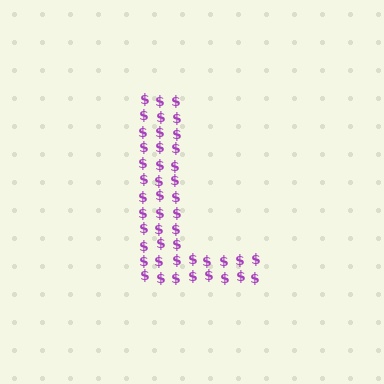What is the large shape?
The large shape is the letter L.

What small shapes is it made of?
It is made of small dollar signs.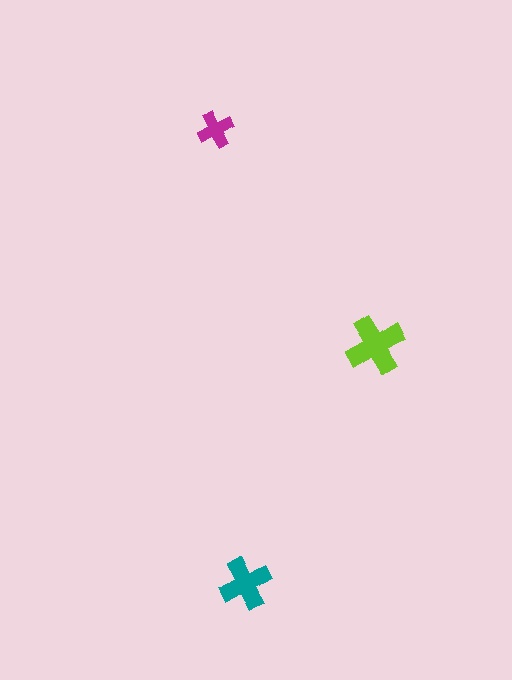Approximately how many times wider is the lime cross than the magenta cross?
About 1.5 times wider.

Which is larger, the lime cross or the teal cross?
The lime one.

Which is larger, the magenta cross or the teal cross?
The teal one.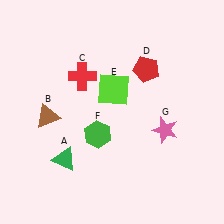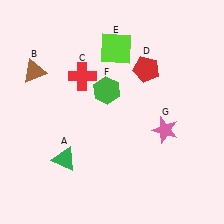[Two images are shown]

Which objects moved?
The objects that moved are: the brown triangle (B), the lime square (E), the green hexagon (F).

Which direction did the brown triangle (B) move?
The brown triangle (B) moved up.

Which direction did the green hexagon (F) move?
The green hexagon (F) moved up.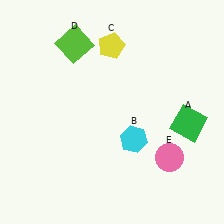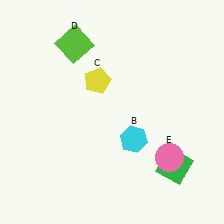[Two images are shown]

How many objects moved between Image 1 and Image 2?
2 objects moved between the two images.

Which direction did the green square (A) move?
The green square (A) moved down.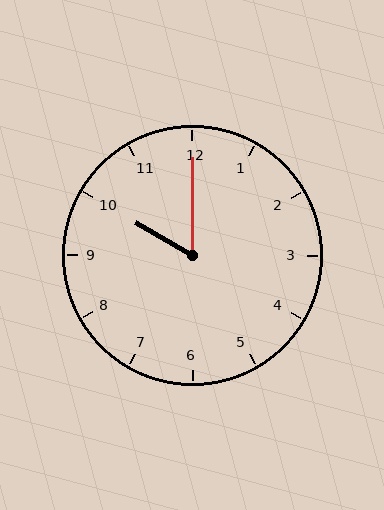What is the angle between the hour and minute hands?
Approximately 60 degrees.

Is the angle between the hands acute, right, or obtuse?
It is acute.